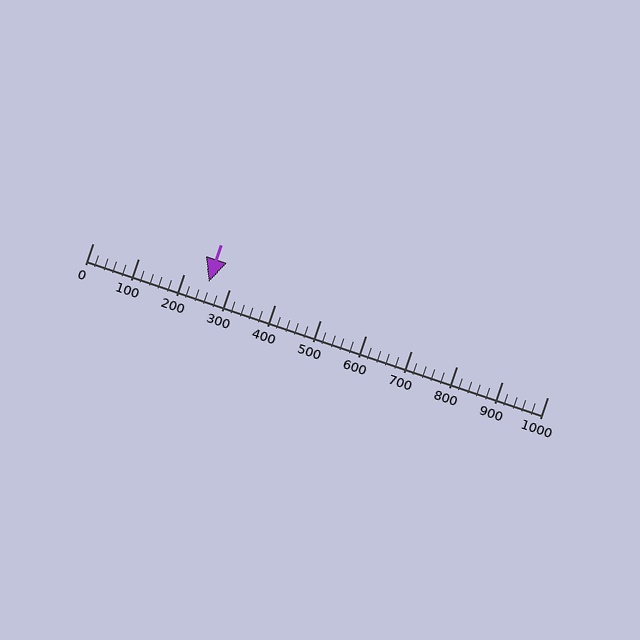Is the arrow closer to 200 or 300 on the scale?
The arrow is closer to 300.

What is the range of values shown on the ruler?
The ruler shows values from 0 to 1000.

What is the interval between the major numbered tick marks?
The major tick marks are spaced 100 units apart.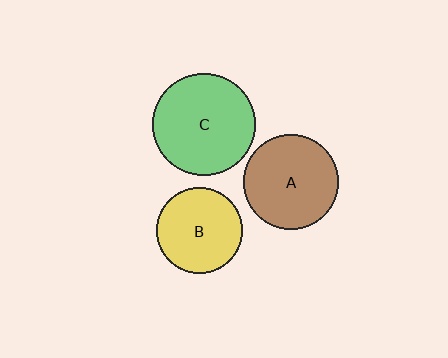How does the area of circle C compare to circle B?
Approximately 1.4 times.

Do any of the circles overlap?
No, none of the circles overlap.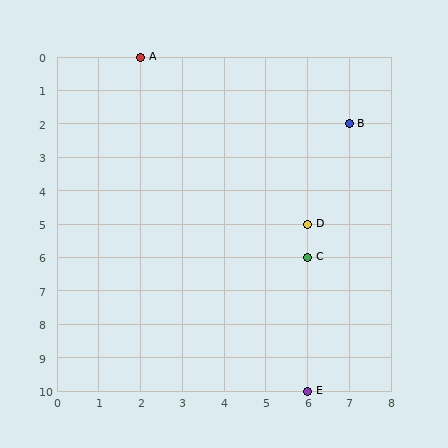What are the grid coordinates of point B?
Point B is at grid coordinates (7, 2).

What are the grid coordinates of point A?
Point A is at grid coordinates (2, 0).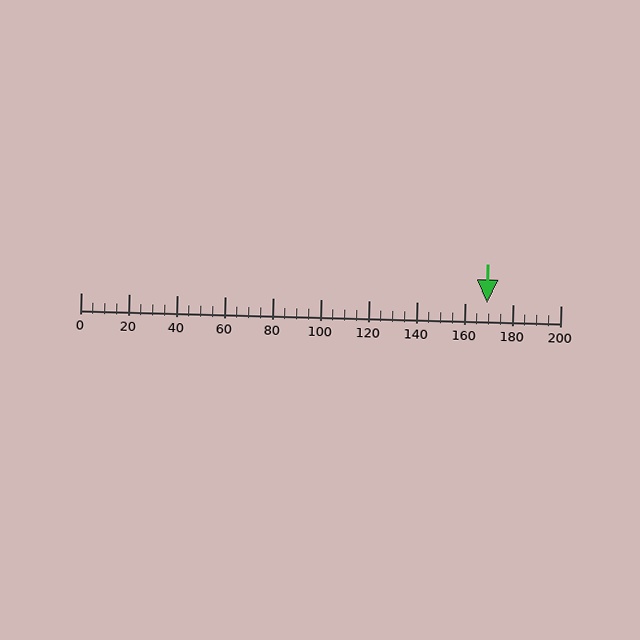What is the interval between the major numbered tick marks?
The major tick marks are spaced 20 units apart.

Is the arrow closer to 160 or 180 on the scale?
The arrow is closer to 160.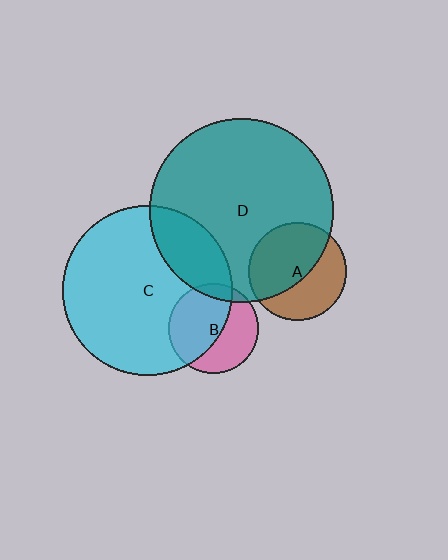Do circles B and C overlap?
Yes.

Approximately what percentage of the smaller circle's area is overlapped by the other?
Approximately 55%.